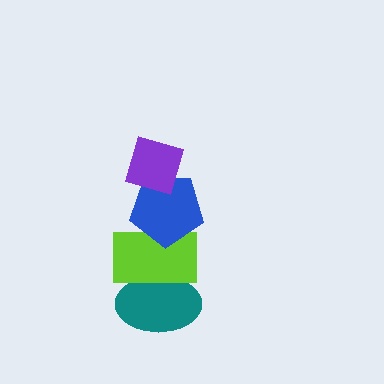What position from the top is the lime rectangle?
The lime rectangle is 3rd from the top.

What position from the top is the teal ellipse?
The teal ellipse is 4th from the top.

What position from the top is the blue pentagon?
The blue pentagon is 2nd from the top.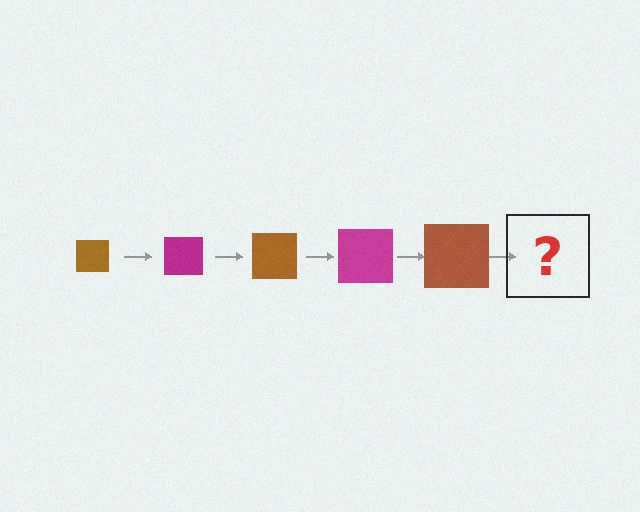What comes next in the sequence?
The next element should be a magenta square, larger than the previous one.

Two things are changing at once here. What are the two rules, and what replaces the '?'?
The two rules are that the square grows larger each step and the color cycles through brown and magenta. The '?' should be a magenta square, larger than the previous one.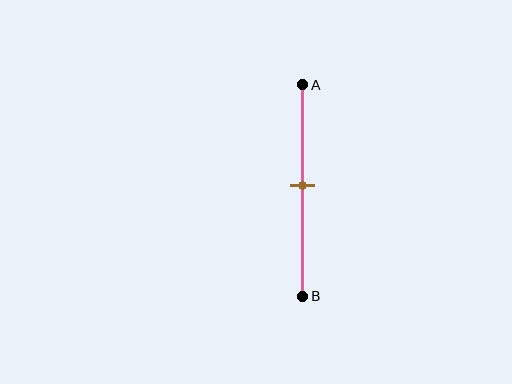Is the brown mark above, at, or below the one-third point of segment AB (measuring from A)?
The brown mark is below the one-third point of segment AB.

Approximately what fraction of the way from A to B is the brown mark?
The brown mark is approximately 45% of the way from A to B.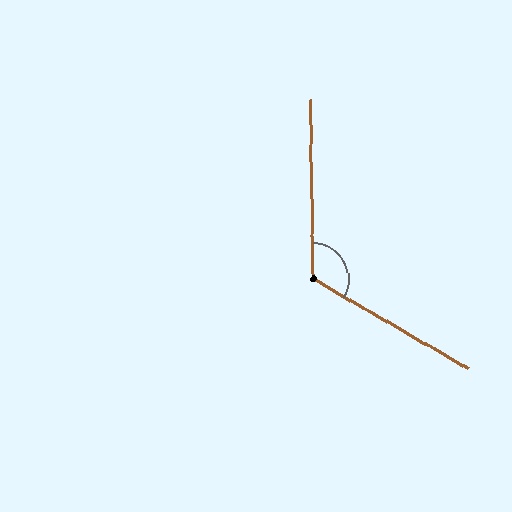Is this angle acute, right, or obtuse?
It is obtuse.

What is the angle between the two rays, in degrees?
Approximately 121 degrees.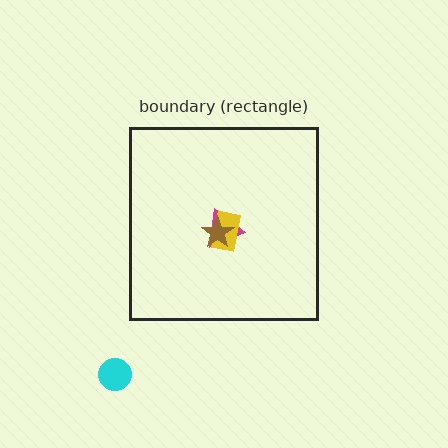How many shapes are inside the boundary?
3 inside, 1 outside.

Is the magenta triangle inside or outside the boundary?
Inside.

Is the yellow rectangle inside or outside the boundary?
Inside.